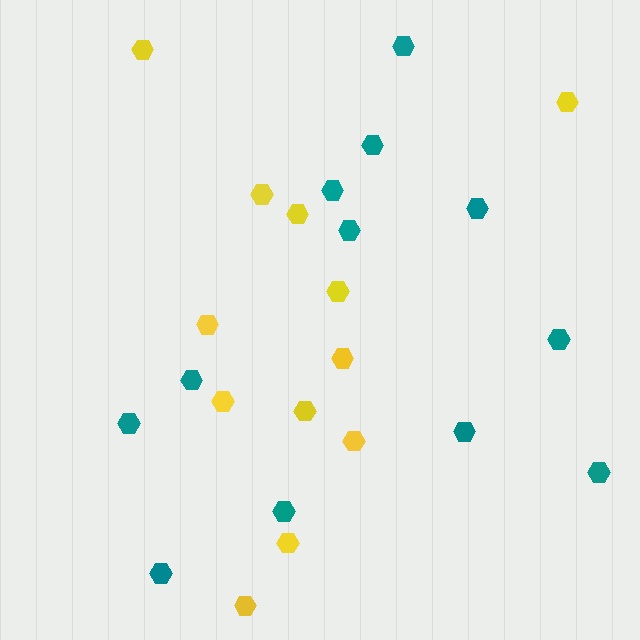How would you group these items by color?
There are 2 groups: one group of yellow hexagons (12) and one group of teal hexagons (12).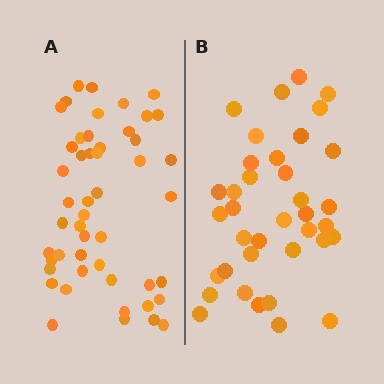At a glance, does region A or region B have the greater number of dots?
Region A (the left region) has more dots.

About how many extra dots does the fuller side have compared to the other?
Region A has roughly 12 or so more dots than region B.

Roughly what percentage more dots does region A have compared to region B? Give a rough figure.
About 30% more.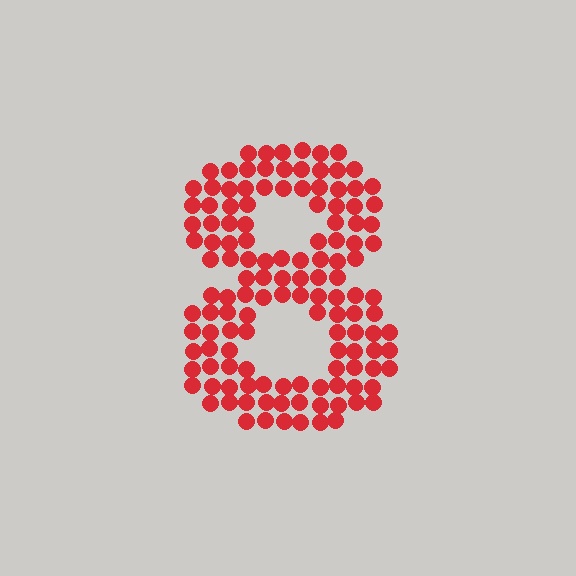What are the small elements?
The small elements are circles.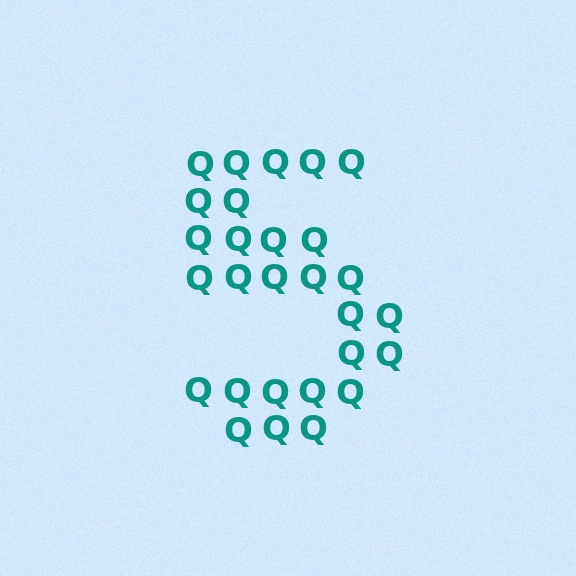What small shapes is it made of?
It is made of small letter Q's.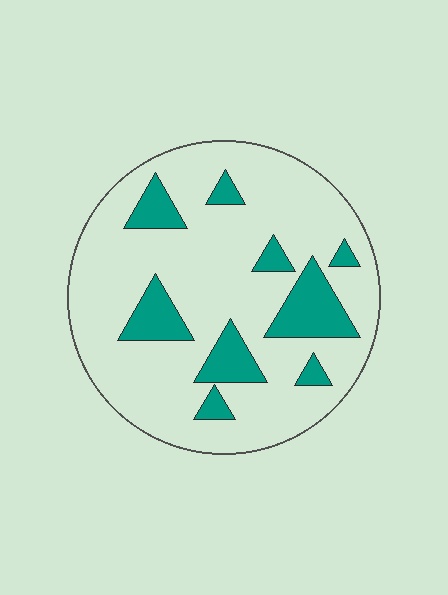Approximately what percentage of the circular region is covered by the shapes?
Approximately 20%.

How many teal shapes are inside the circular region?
9.